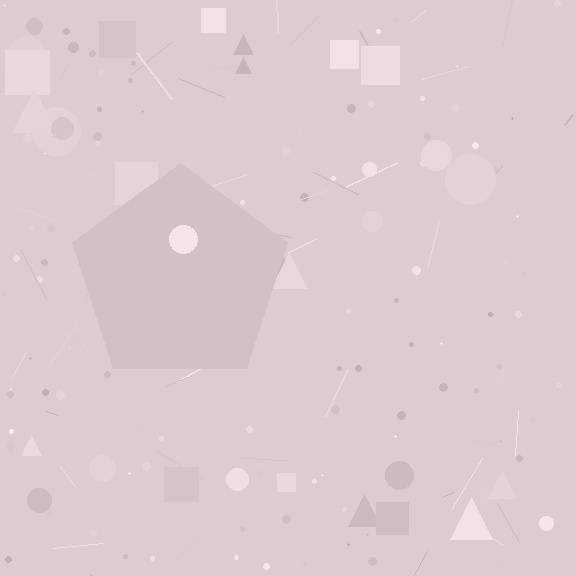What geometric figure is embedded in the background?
A pentagon is embedded in the background.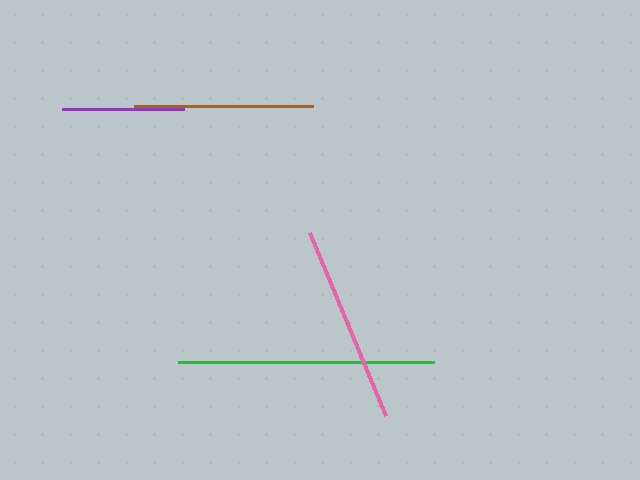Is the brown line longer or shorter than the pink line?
The pink line is longer than the brown line.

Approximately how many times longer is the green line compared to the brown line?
The green line is approximately 1.4 times the length of the brown line.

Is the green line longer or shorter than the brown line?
The green line is longer than the brown line.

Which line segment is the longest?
The green line is the longest at approximately 257 pixels.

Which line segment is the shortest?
The purple line is the shortest at approximately 122 pixels.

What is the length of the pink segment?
The pink segment is approximately 198 pixels long.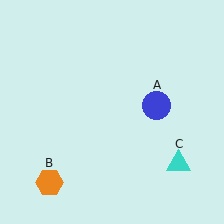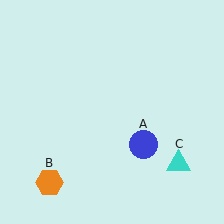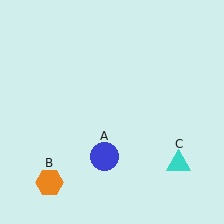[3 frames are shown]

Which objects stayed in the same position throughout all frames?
Orange hexagon (object B) and cyan triangle (object C) remained stationary.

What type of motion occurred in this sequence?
The blue circle (object A) rotated clockwise around the center of the scene.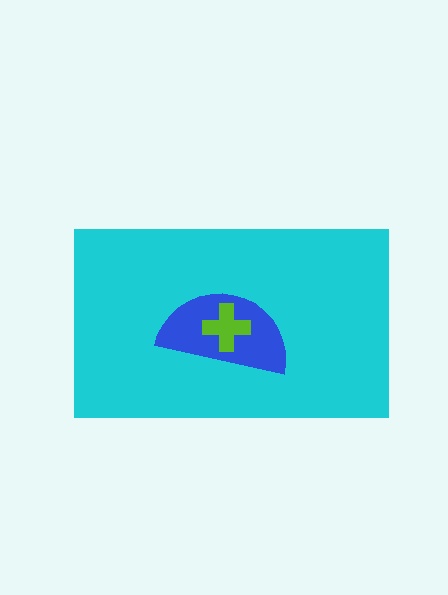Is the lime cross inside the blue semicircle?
Yes.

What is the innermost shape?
The lime cross.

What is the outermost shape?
The cyan rectangle.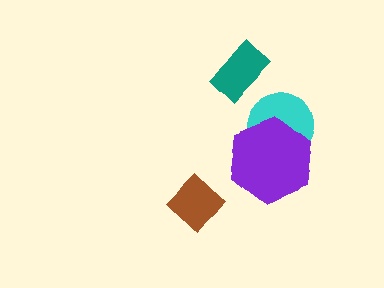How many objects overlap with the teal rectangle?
0 objects overlap with the teal rectangle.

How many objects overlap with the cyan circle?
1 object overlaps with the cyan circle.